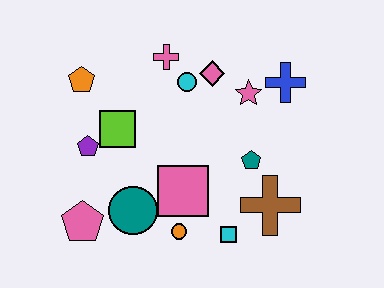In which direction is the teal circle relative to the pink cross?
The teal circle is below the pink cross.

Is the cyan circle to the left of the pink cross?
No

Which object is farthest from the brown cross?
The orange pentagon is farthest from the brown cross.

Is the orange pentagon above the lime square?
Yes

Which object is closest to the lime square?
The purple pentagon is closest to the lime square.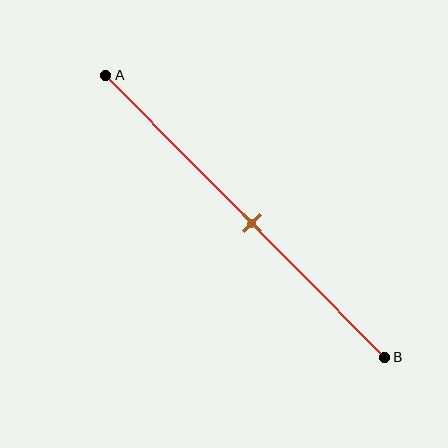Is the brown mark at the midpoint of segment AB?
Yes, the mark is approximately at the midpoint.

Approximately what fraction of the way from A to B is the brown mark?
The brown mark is approximately 50% of the way from A to B.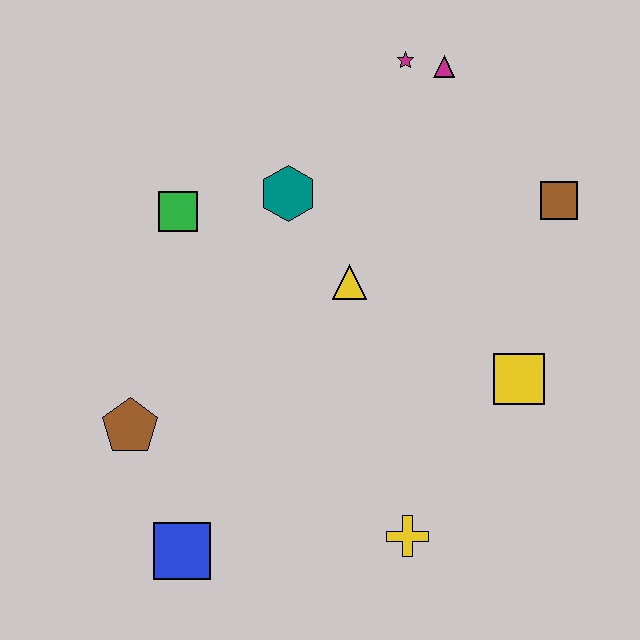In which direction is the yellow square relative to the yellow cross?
The yellow square is above the yellow cross.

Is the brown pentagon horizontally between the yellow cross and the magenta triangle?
No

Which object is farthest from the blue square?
The magenta triangle is farthest from the blue square.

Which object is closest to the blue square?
The brown pentagon is closest to the blue square.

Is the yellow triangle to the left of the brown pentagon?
No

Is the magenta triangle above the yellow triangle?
Yes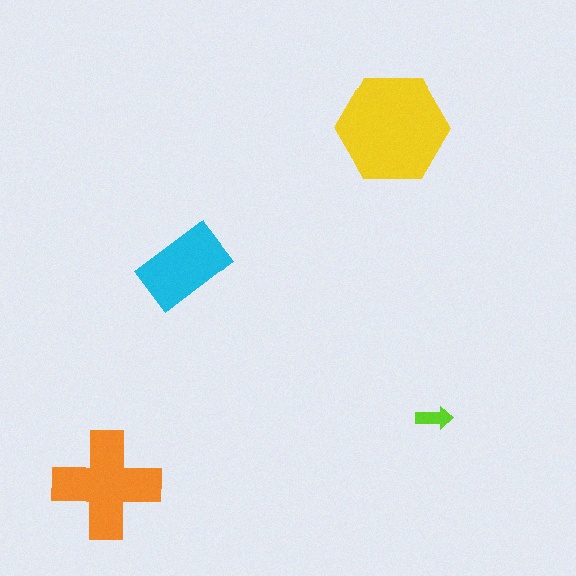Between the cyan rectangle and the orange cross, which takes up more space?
The orange cross.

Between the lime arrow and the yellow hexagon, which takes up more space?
The yellow hexagon.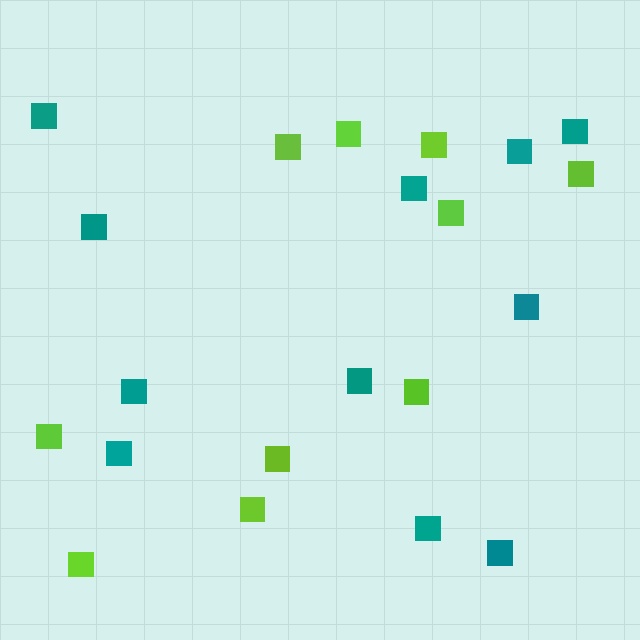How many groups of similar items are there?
There are 2 groups: one group of lime squares (10) and one group of teal squares (11).